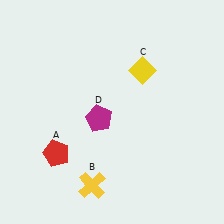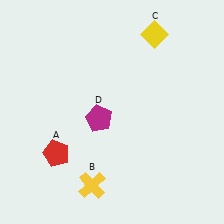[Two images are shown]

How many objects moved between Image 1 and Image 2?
1 object moved between the two images.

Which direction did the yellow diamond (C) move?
The yellow diamond (C) moved up.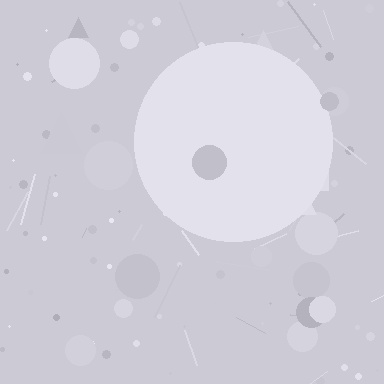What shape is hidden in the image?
A circle is hidden in the image.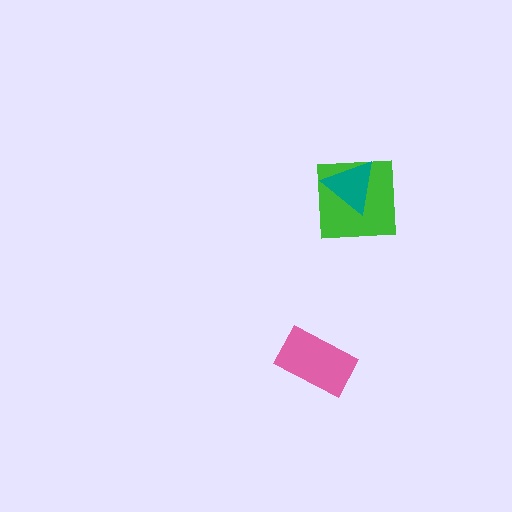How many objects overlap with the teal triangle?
1 object overlaps with the teal triangle.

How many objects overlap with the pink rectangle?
0 objects overlap with the pink rectangle.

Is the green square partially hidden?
Yes, it is partially covered by another shape.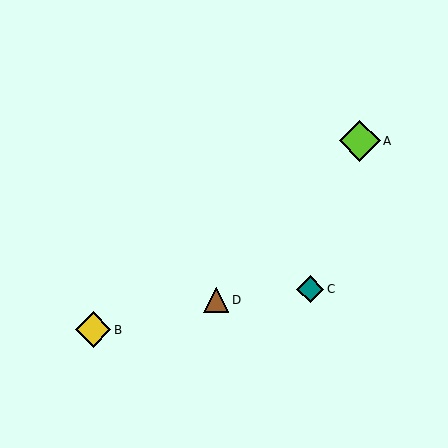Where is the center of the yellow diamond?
The center of the yellow diamond is at (93, 330).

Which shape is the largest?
The lime diamond (labeled A) is the largest.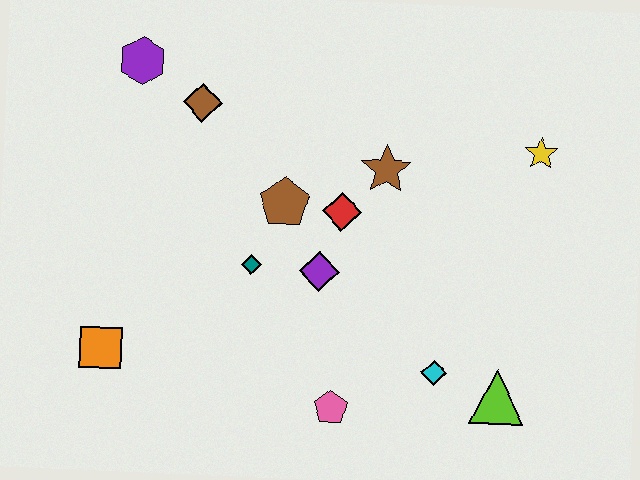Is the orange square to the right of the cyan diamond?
No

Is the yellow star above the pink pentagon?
Yes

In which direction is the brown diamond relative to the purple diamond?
The brown diamond is above the purple diamond.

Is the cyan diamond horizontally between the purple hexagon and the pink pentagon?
No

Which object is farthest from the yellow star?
The orange square is farthest from the yellow star.